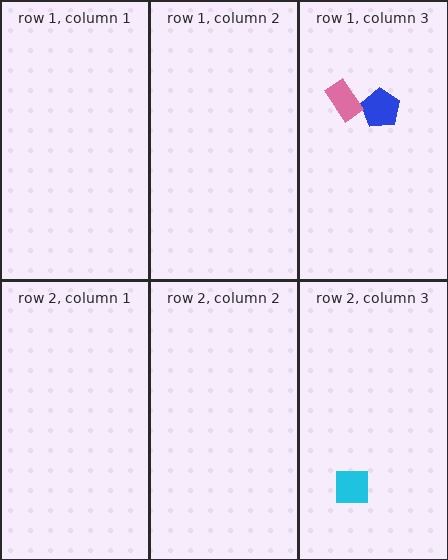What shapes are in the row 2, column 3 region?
The cyan square.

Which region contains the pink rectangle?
The row 1, column 3 region.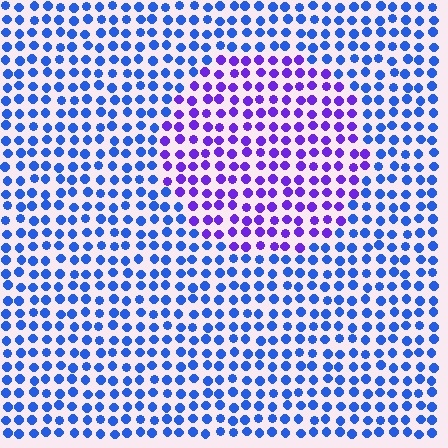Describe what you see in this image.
The image is filled with small blue elements in a uniform arrangement. A circle-shaped region is visible where the elements are tinted to a slightly different hue, forming a subtle color boundary.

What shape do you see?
I see a circle.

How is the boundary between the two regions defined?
The boundary is defined purely by a slight shift in hue (about 41 degrees). Spacing, size, and orientation are identical on both sides.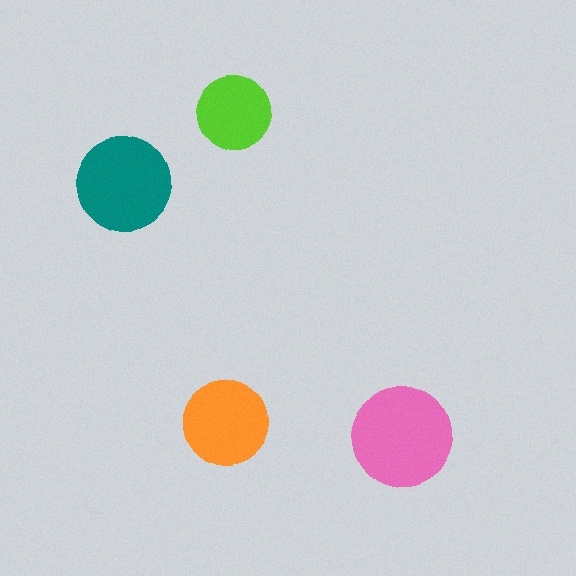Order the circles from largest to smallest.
the pink one, the teal one, the orange one, the lime one.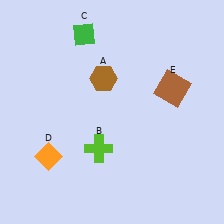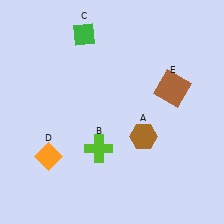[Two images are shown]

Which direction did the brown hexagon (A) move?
The brown hexagon (A) moved down.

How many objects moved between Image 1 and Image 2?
1 object moved between the two images.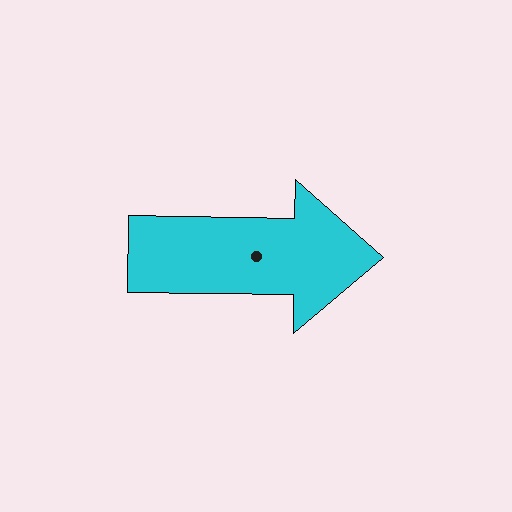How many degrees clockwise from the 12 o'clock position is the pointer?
Approximately 91 degrees.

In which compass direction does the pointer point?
East.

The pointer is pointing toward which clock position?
Roughly 3 o'clock.